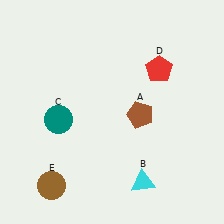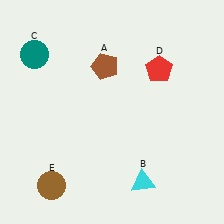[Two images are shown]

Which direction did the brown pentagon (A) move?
The brown pentagon (A) moved up.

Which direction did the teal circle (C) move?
The teal circle (C) moved up.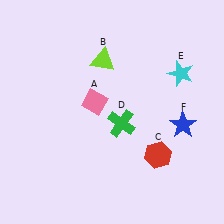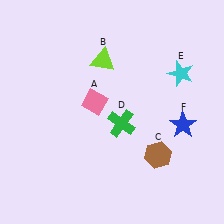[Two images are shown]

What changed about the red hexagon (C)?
In Image 1, C is red. In Image 2, it changed to brown.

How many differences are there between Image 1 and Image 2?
There is 1 difference between the two images.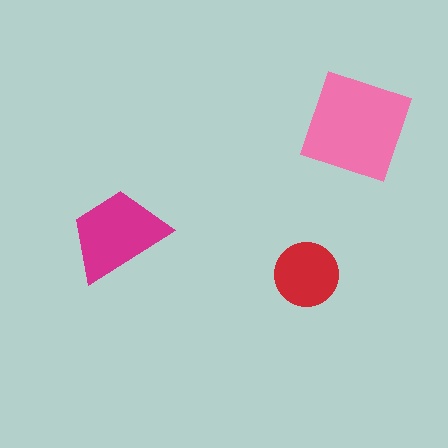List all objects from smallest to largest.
The red circle, the magenta trapezoid, the pink diamond.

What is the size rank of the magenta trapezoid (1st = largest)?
2nd.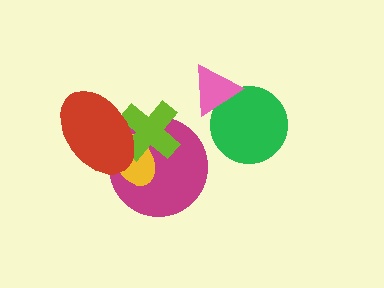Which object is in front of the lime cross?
The red ellipse is in front of the lime cross.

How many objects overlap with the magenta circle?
3 objects overlap with the magenta circle.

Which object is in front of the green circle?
The pink triangle is in front of the green circle.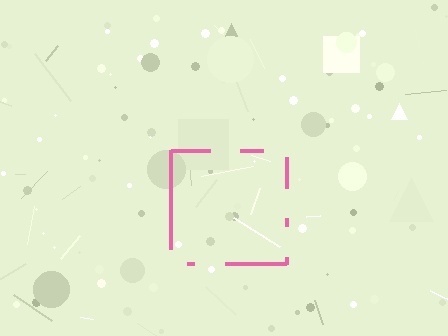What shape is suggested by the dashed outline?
The dashed outline suggests a square.